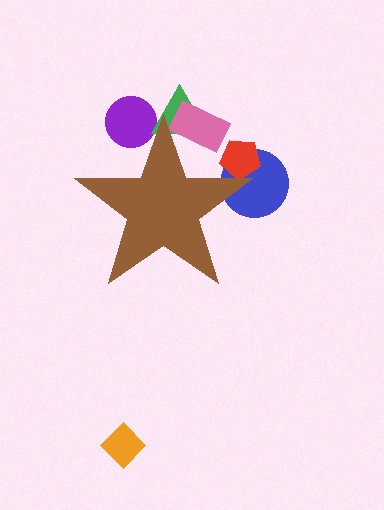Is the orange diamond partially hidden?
No, the orange diamond is fully visible.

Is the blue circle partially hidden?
Yes, the blue circle is partially hidden behind the brown star.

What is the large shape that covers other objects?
A brown star.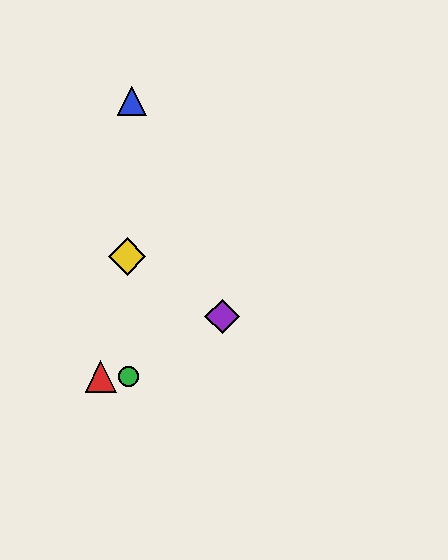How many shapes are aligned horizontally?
2 shapes (the red triangle, the green circle) are aligned horizontally.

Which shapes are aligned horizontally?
The red triangle, the green circle are aligned horizontally.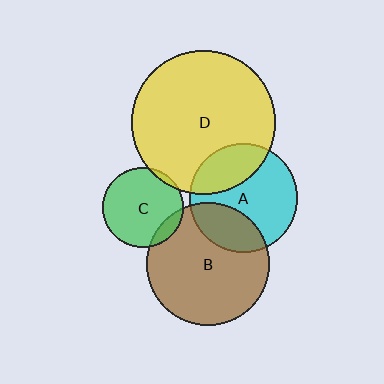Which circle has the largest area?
Circle D (yellow).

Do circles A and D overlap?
Yes.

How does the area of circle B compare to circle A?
Approximately 1.3 times.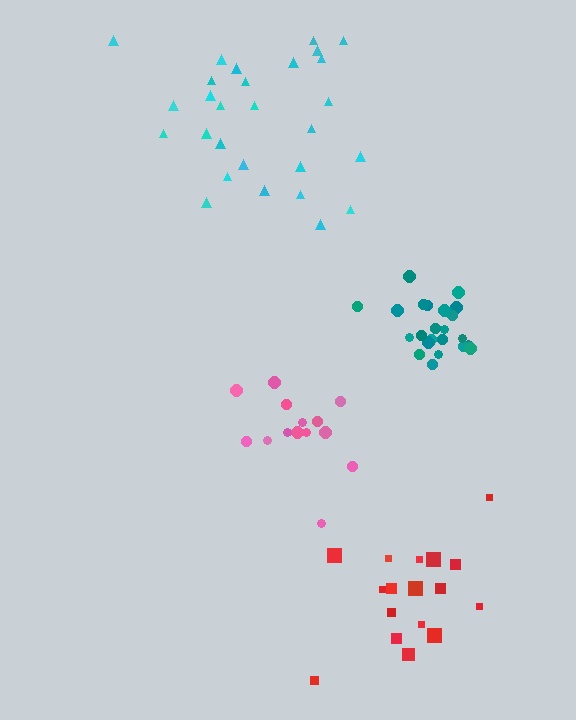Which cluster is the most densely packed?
Teal.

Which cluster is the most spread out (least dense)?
Red.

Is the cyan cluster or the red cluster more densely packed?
Cyan.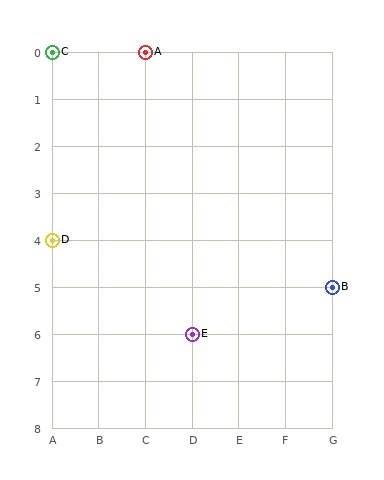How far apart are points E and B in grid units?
Points E and B are 3 columns and 1 row apart (about 3.2 grid units diagonally).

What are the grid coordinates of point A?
Point A is at grid coordinates (C, 0).